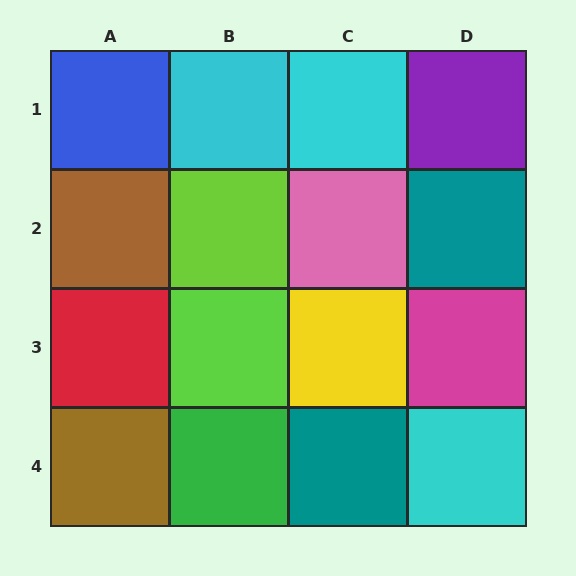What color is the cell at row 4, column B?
Green.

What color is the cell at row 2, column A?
Brown.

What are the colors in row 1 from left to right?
Blue, cyan, cyan, purple.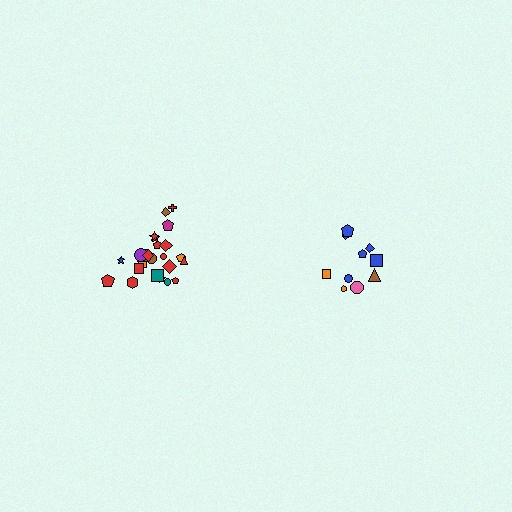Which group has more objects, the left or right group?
The left group.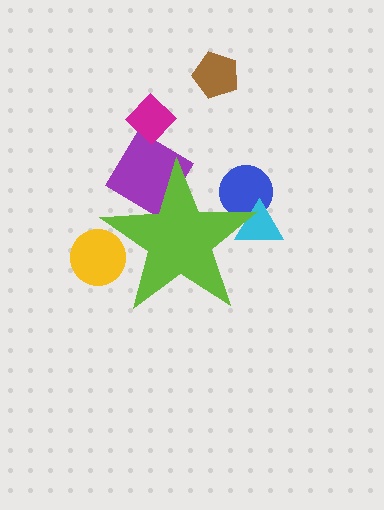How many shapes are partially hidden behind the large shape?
4 shapes are partially hidden.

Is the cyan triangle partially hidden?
Yes, the cyan triangle is partially hidden behind the lime star.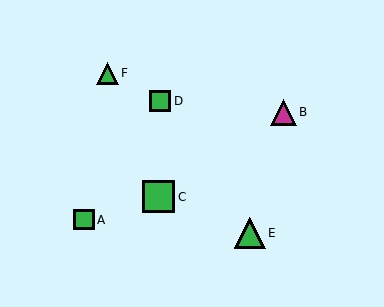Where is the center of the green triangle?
The center of the green triangle is at (108, 73).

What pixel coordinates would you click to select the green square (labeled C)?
Click at (159, 197) to select the green square C.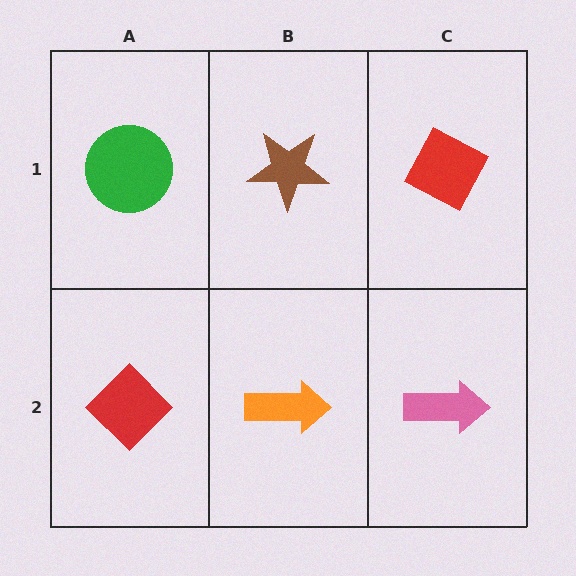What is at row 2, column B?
An orange arrow.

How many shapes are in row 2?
3 shapes.